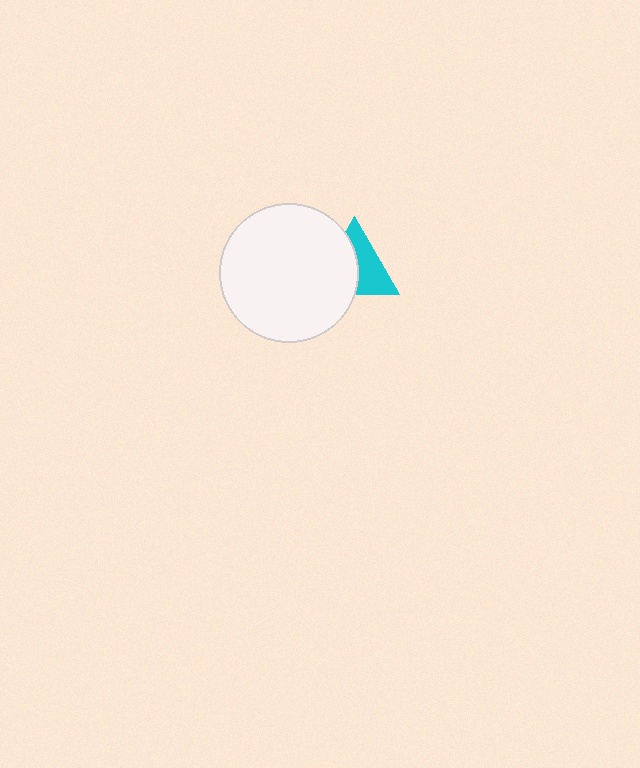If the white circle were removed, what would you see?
You would see the complete cyan triangle.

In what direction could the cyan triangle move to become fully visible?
The cyan triangle could move right. That would shift it out from behind the white circle entirely.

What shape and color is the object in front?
The object in front is a white circle.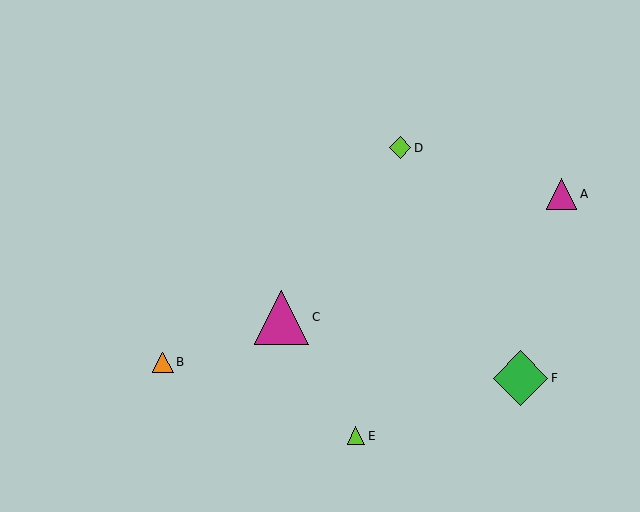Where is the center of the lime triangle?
The center of the lime triangle is at (356, 436).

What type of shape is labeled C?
Shape C is a magenta triangle.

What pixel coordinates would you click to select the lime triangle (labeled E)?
Click at (356, 436) to select the lime triangle E.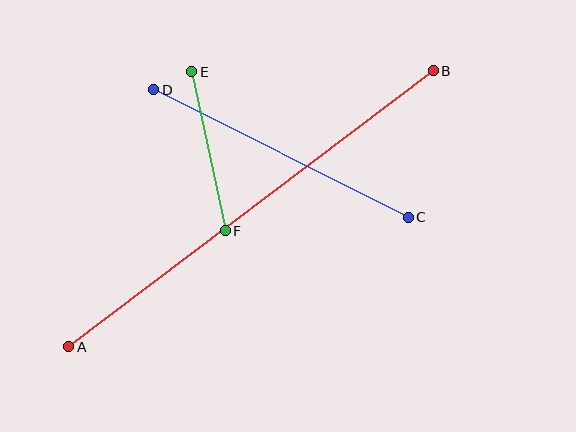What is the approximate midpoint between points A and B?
The midpoint is at approximately (251, 209) pixels.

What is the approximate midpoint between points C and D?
The midpoint is at approximately (281, 153) pixels.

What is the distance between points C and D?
The distance is approximately 285 pixels.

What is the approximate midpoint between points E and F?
The midpoint is at approximately (208, 151) pixels.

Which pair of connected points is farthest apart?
Points A and B are farthest apart.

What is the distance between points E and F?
The distance is approximately 162 pixels.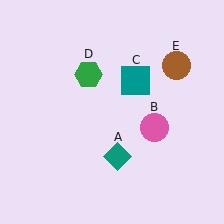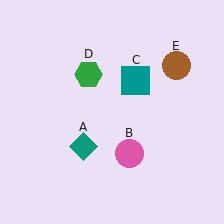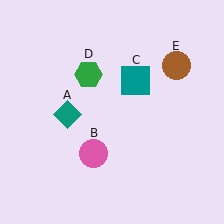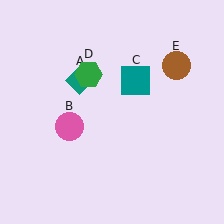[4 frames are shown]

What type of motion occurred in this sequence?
The teal diamond (object A), pink circle (object B) rotated clockwise around the center of the scene.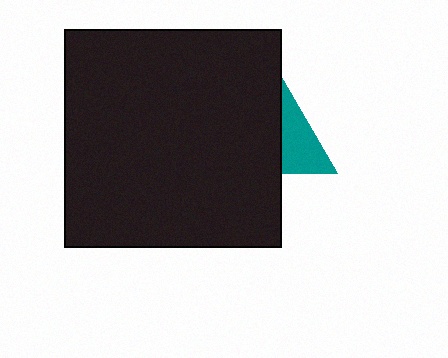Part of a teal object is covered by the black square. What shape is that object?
It is a triangle.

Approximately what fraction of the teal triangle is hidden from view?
Roughly 57% of the teal triangle is hidden behind the black square.